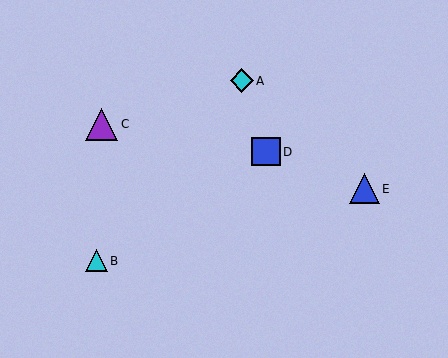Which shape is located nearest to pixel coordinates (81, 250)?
The cyan triangle (labeled B) at (96, 261) is nearest to that location.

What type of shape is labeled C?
Shape C is a purple triangle.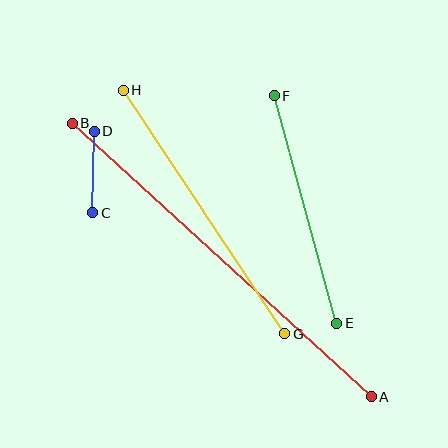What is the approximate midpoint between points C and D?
The midpoint is at approximately (93, 172) pixels.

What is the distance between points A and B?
The distance is approximately 405 pixels.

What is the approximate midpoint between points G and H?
The midpoint is at approximately (204, 212) pixels.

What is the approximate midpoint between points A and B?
The midpoint is at approximately (222, 260) pixels.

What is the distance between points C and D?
The distance is approximately 82 pixels.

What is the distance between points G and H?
The distance is approximately 292 pixels.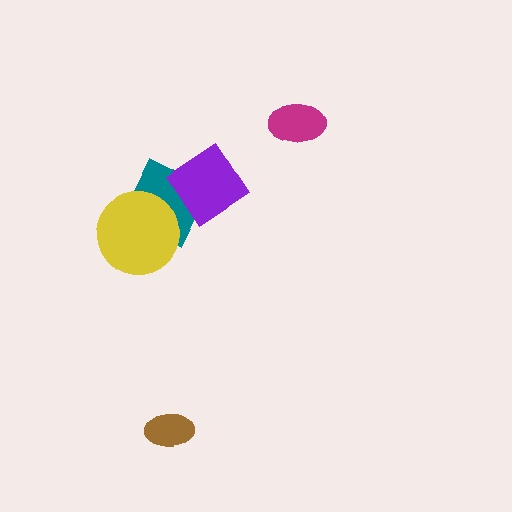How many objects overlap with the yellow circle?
1 object overlaps with the yellow circle.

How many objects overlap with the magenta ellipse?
0 objects overlap with the magenta ellipse.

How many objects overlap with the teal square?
2 objects overlap with the teal square.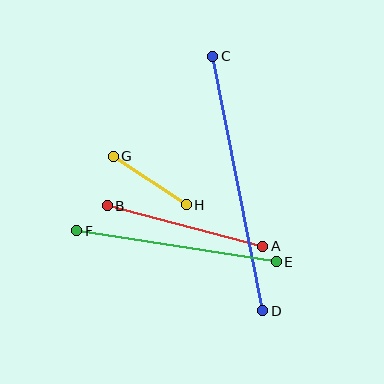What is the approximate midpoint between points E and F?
The midpoint is at approximately (176, 246) pixels.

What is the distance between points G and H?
The distance is approximately 87 pixels.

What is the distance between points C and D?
The distance is approximately 260 pixels.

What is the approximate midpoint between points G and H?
The midpoint is at approximately (150, 180) pixels.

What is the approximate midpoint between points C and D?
The midpoint is at approximately (238, 184) pixels.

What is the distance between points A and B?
The distance is approximately 160 pixels.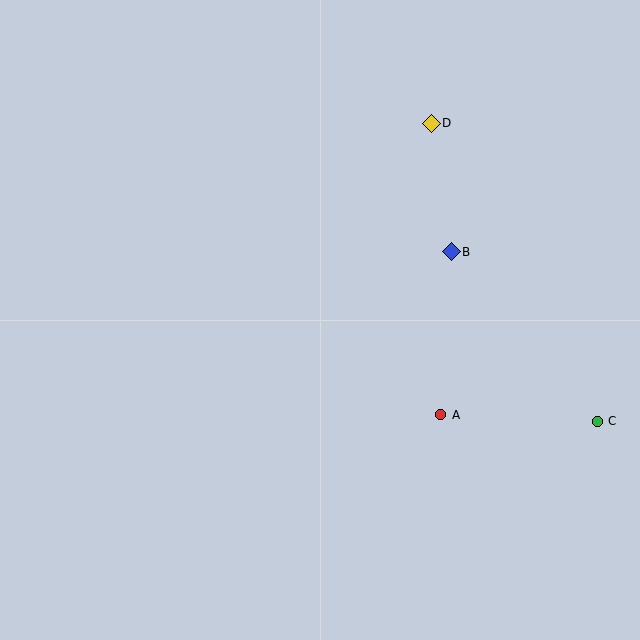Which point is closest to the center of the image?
Point B at (451, 252) is closest to the center.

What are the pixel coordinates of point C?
Point C is at (597, 421).